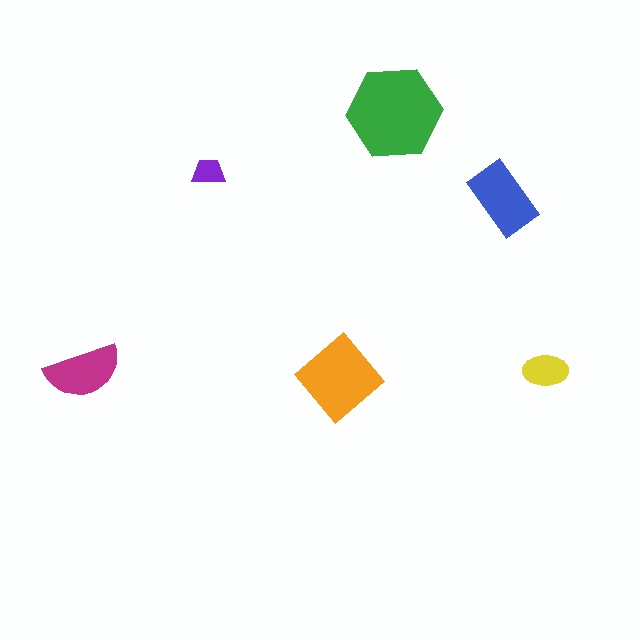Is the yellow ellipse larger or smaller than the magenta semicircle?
Smaller.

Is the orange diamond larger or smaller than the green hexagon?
Smaller.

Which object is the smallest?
The purple trapezoid.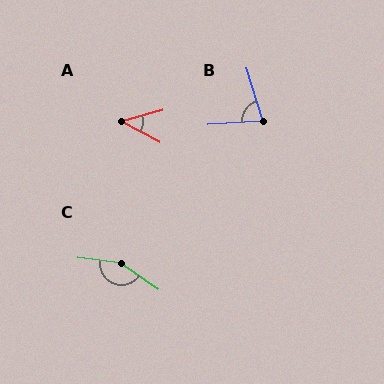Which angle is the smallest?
A, at approximately 43 degrees.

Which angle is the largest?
C, at approximately 153 degrees.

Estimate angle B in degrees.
Approximately 77 degrees.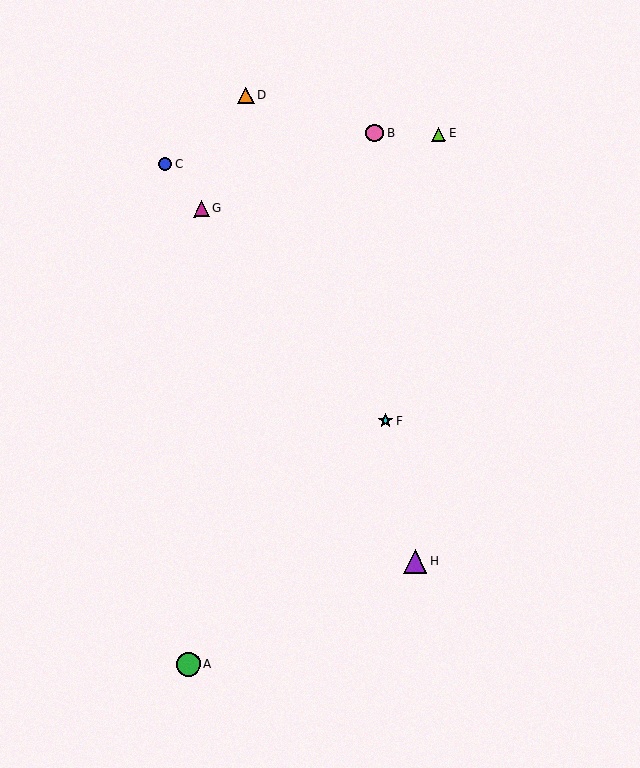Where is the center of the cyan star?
The center of the cyan star is at (386, 420).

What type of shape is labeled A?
Shape A is a green circle.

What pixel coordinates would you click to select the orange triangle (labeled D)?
Click at (246, 96) to select the orange triangle D.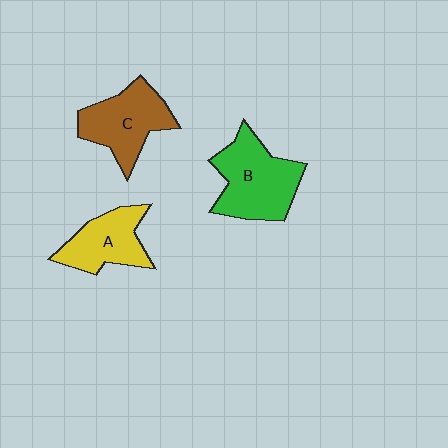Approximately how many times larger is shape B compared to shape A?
Approximately 1.4 times.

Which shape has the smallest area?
Shape A (yellow).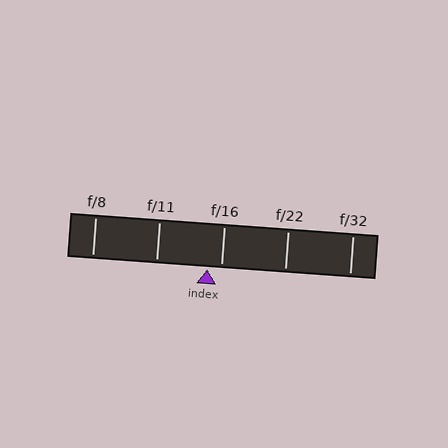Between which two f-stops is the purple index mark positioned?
The index mark is between f/11 and f/16.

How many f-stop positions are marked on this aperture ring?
There are 5 f-stop positions marked.